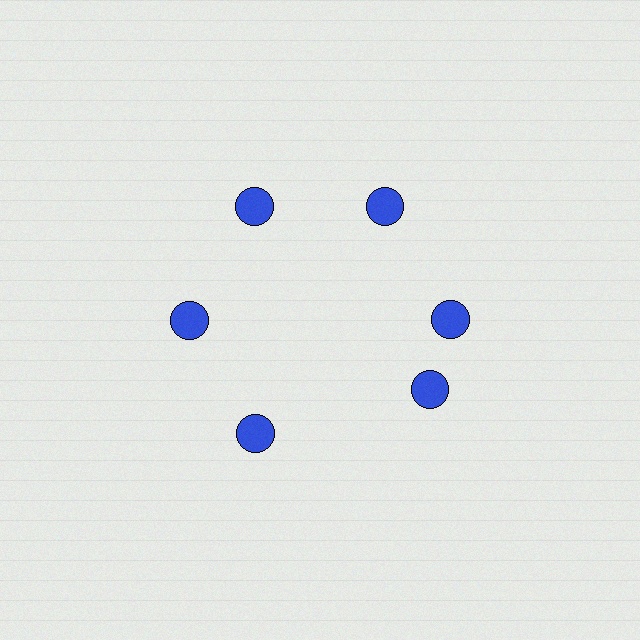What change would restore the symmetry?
The symmetry would be restored by rotating it back into even spacing with its neighbors so that all 6 circles sit at equal angles and equal distance from the center.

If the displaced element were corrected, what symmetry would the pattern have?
It would have 6-fold rotational symmetry — the pattern would map onto itself every 60 degrees.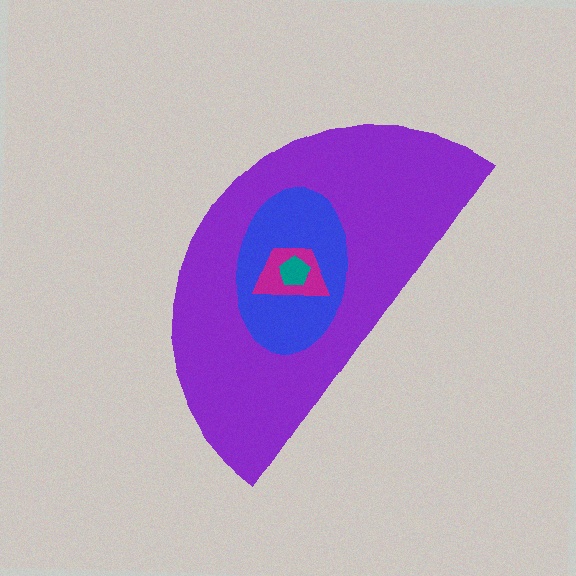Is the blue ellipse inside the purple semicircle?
Yes.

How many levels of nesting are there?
4.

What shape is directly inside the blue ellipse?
The magenta trapezoid.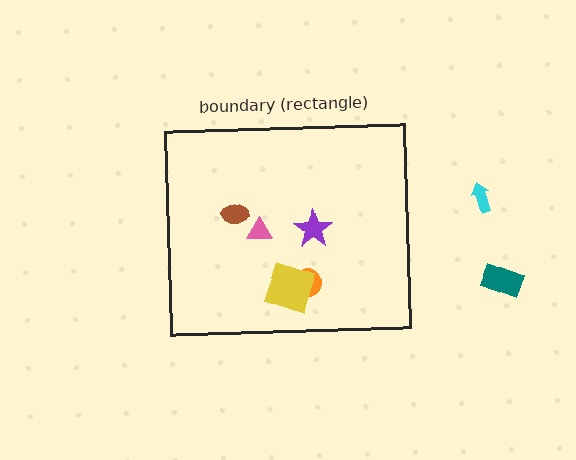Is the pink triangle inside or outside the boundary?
Inside.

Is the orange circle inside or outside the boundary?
Inside.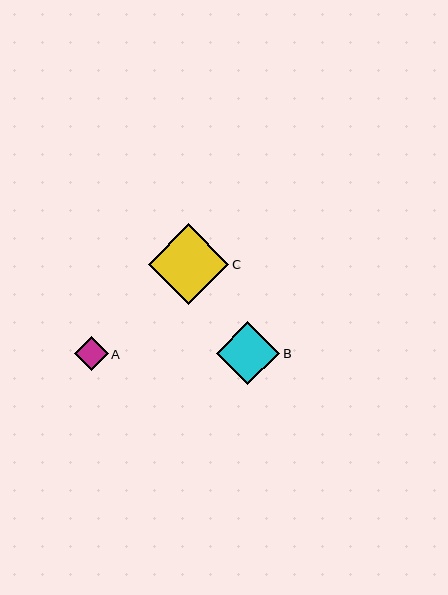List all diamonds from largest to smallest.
From largest to smallest: C, B, A.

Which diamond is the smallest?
Diamond A is the smallest with a size of approximately 34 pixels.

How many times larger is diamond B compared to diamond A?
Diamond B is approximately 1.9 times the size of diamond A.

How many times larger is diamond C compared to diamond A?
Diamond C is approximately 2.4 times the size of diamond A.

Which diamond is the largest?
Diamond C is the largest with a size of approximately 80 pixels.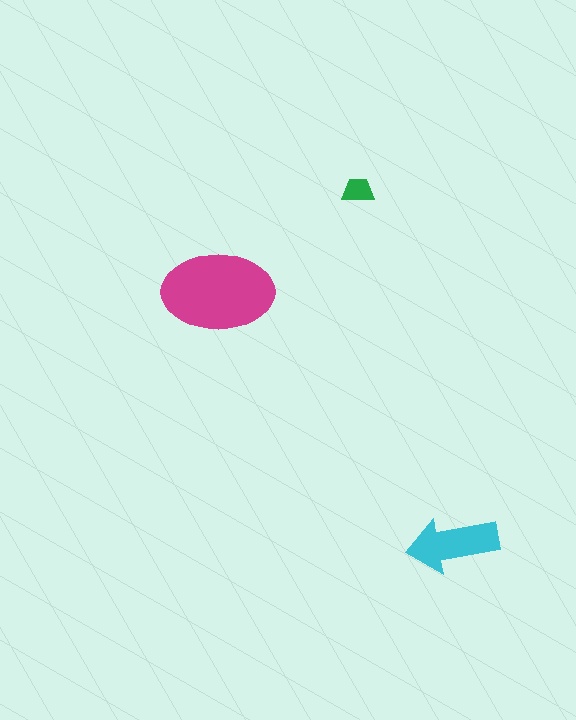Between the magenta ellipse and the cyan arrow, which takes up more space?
The magenta ellipse.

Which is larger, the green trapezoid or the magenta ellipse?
The magenta ellipse.